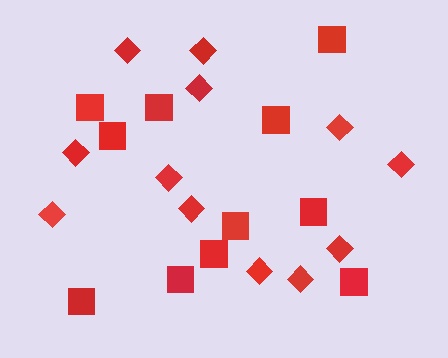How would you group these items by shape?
There are 2 groups: one group of diamonds (12) and one group of squares (11).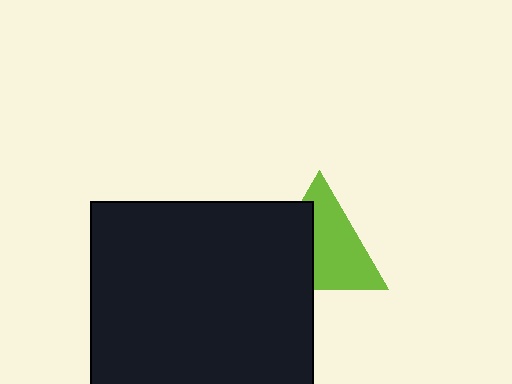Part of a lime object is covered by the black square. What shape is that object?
It is a triangle.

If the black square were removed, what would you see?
You would see the complete lime triangle.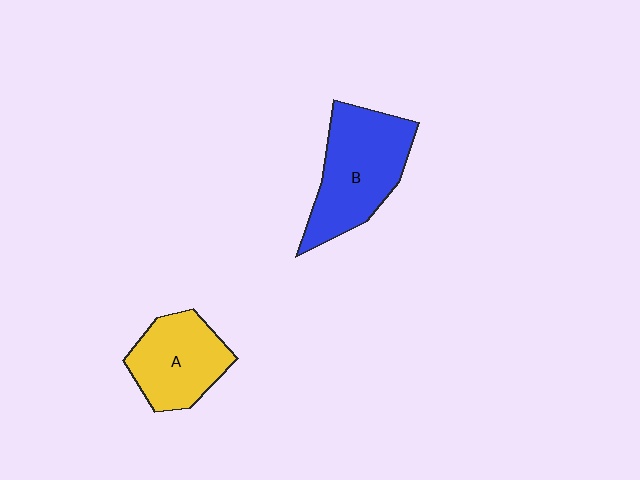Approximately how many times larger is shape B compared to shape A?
Approximately 1.3 times.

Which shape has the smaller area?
Shape A (yellow).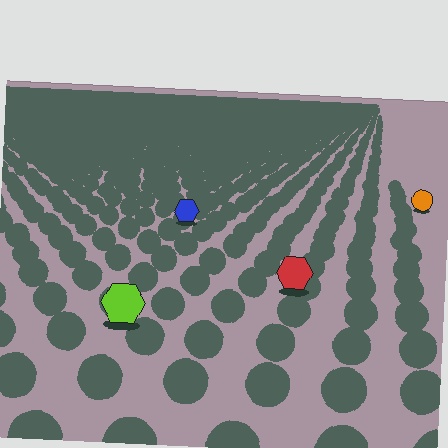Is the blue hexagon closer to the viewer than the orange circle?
Yes. The blue hexagon is closer — you can tell from the texture gradient: the ground texture is coarser near it.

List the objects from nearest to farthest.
From nearest to farthest: the lime hexagon, the red hexagon, the blue hexagon, the orange circle.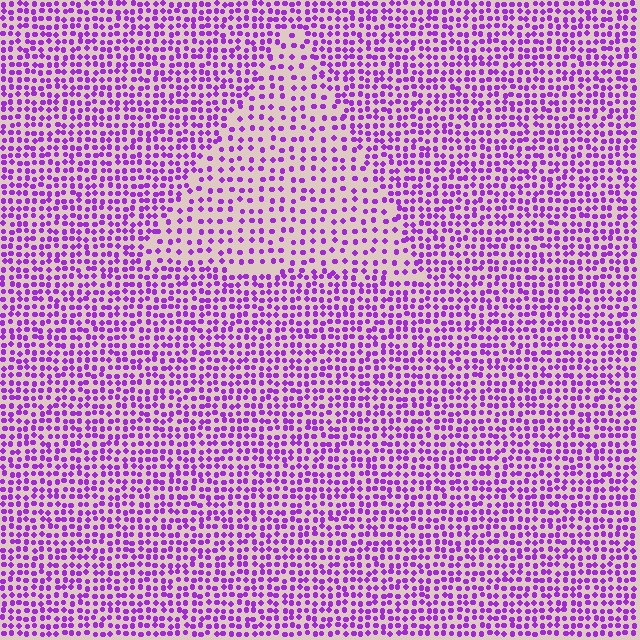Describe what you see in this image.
The image contains small purple elements arranged at two different densities. A triangle-shaped region is visible where the elements are less densely packed than the surrounding area.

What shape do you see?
I see a triangle.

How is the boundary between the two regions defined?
The boundary is defined by a change in element density (approximately 1.8x ratio). All elements are the same color, size, and shape.